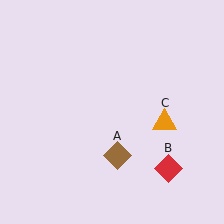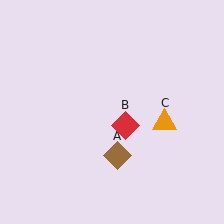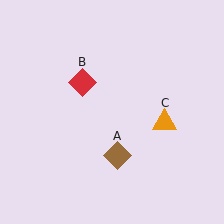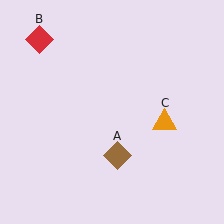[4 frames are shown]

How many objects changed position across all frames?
1 object changed position: red diamond (object B).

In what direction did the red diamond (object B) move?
The red diamond (object B) moved up and to the left.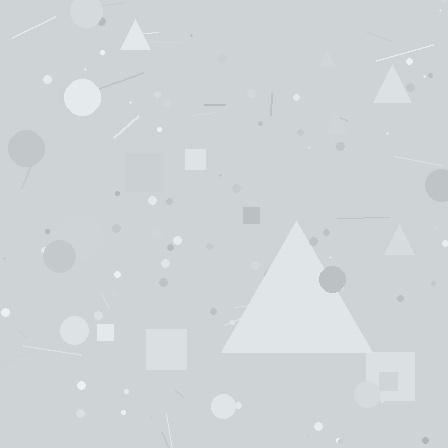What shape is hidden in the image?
A triangle is hidden in the image.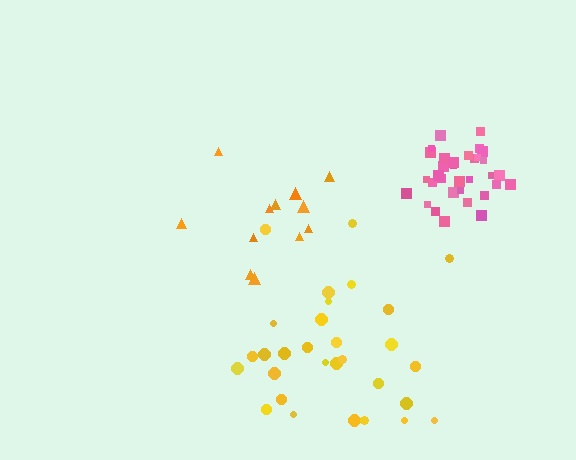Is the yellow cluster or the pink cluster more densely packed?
Pink.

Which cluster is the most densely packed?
Pink.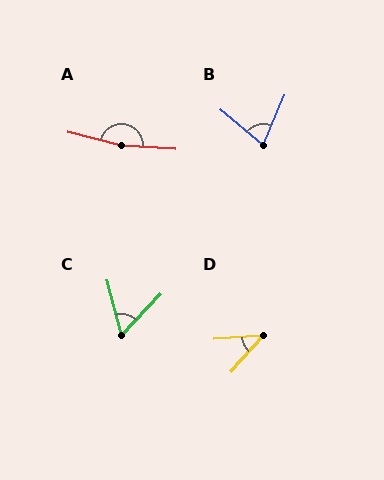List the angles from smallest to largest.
D (44°), C (59°), B (74°), A (170°).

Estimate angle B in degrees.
Approximately 74 degrees.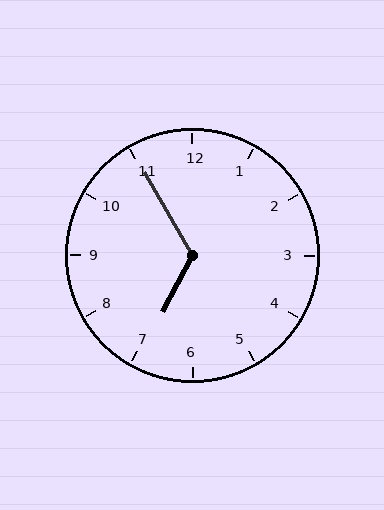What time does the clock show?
6:55.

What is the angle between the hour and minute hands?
Approximately 122 degrees.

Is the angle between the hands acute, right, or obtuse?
It is obtuse.